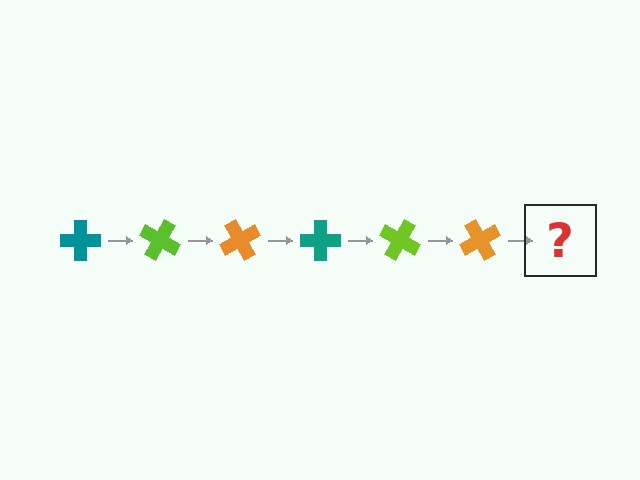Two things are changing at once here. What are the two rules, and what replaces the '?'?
The two rules are that it rotates 30 degrees each step and the color cycles through teal, lime, and orange. The '?' should be a teal cross, rotated 180 degrees from the start.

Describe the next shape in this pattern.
It should be a teal cross, rotated 180 degrees from the start.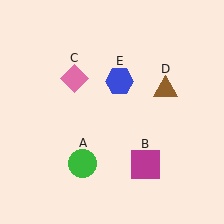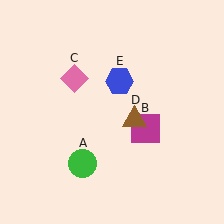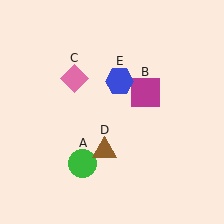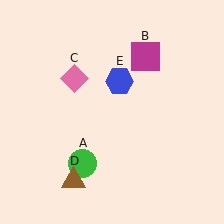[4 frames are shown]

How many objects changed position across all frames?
2 objects changed position: magenta square (object B), brown triangle (object D).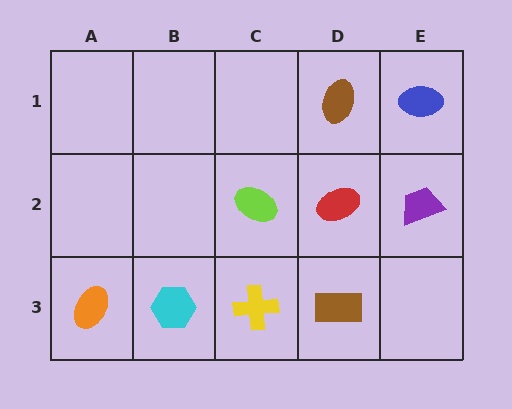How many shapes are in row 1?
2 shapes.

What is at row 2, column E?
A purple trapezoid.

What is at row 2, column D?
A red ellipse.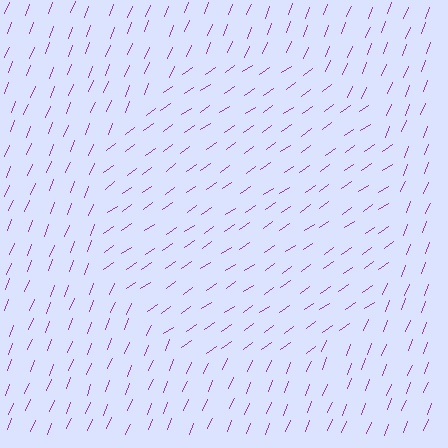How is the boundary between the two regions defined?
The boundary is defined purely by a change in line orientation (approximately 33 degrees difference). All lines are the same color and thickness.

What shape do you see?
I see a circle.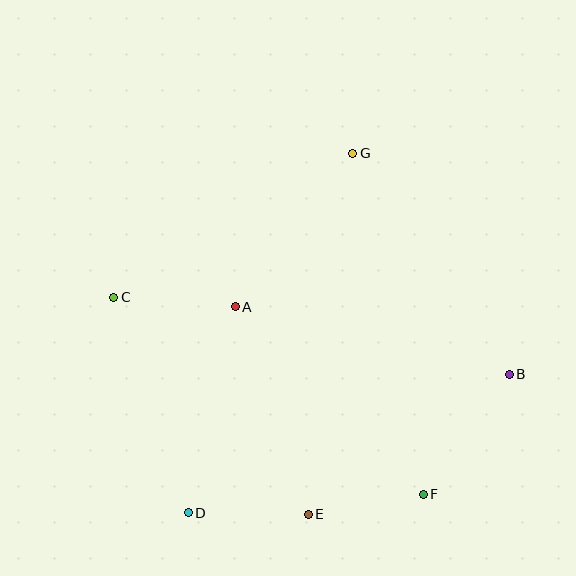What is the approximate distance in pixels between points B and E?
The distance between B and E is approximately 245 pixels.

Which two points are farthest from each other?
Points B and C are farthest from each other.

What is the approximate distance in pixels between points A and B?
The distance between A and B is approximately 282 pixels.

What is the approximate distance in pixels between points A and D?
The distance between A and D is approximately 211 pixels.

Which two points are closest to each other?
Points E and F are closest to each other.